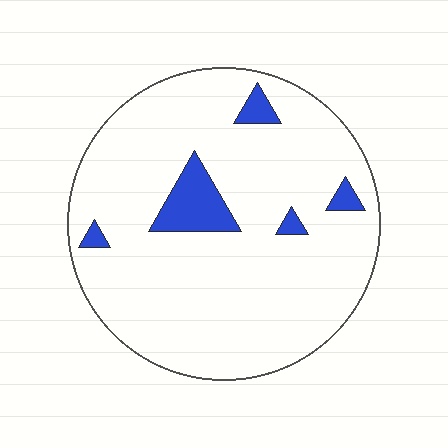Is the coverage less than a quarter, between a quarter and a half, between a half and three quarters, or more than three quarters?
Less than a quarter.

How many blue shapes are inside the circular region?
5.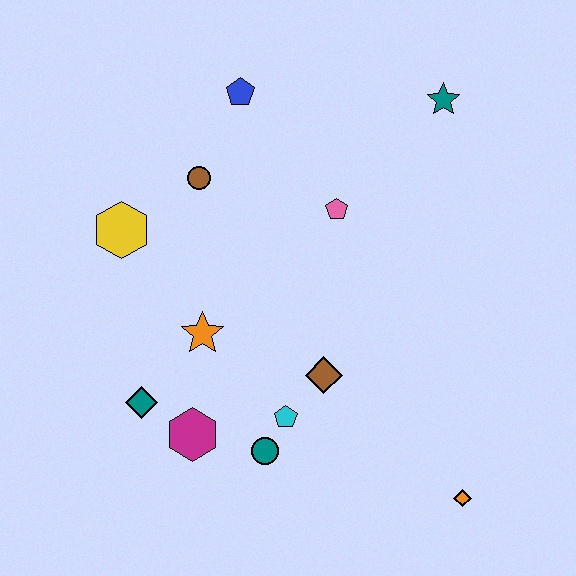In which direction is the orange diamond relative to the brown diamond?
The orange diamond is to the right of the brown diamond.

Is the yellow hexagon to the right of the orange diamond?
No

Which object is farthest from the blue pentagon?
The orange diamond is farthest from the blue pentagon.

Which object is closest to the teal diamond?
The magenta hexagon is closest to the teal diamond.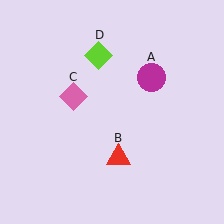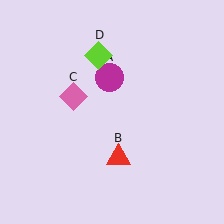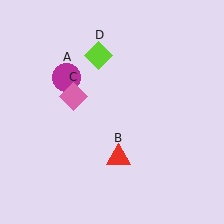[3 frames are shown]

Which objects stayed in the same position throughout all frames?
Red triangle (object B) and pink diamond (object C) and lime diamond (object D) remained stationary.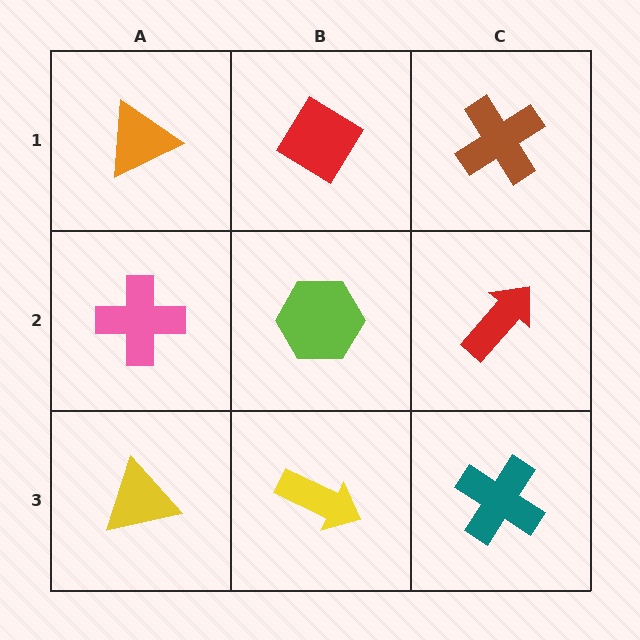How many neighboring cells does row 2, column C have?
3.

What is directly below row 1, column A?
A pink cross.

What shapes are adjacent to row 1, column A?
A pink cross (row 2, column A), a red diamond (row 1, column B).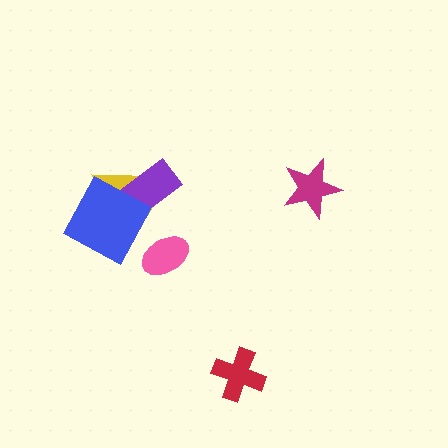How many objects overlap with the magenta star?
0 objects overlap with the magenta star.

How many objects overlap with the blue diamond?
2 objects overlap with the blue diamond.